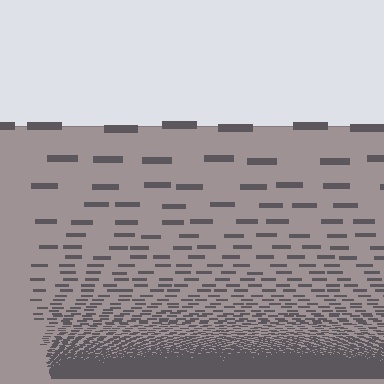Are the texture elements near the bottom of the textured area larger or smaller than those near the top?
Smaller. The gradient is inverted — elements near the bottom are smaller and denser.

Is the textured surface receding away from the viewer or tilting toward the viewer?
The surface appears to tilt toward the viewer. Texture elements get larger and sparser toward the top.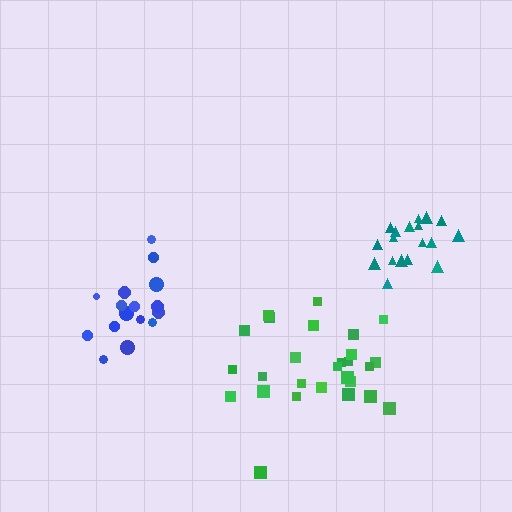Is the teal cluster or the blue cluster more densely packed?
Teal.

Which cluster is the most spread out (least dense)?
Green.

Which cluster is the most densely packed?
Teal.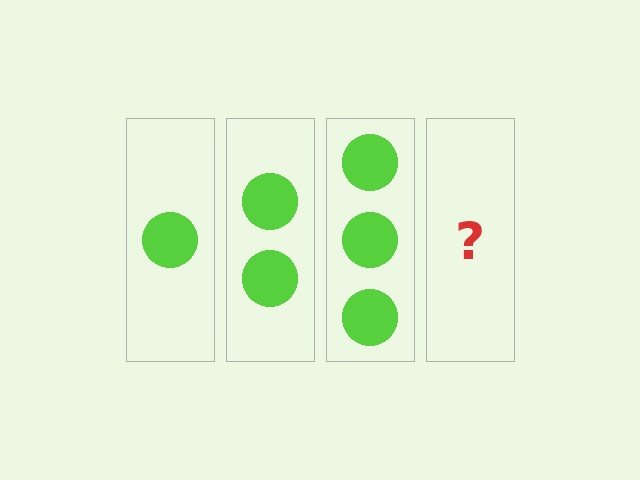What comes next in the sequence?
The next element should be 4 circles.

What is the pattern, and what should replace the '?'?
The pattern is that each step adds one more circle. The '?' should be 4 circles.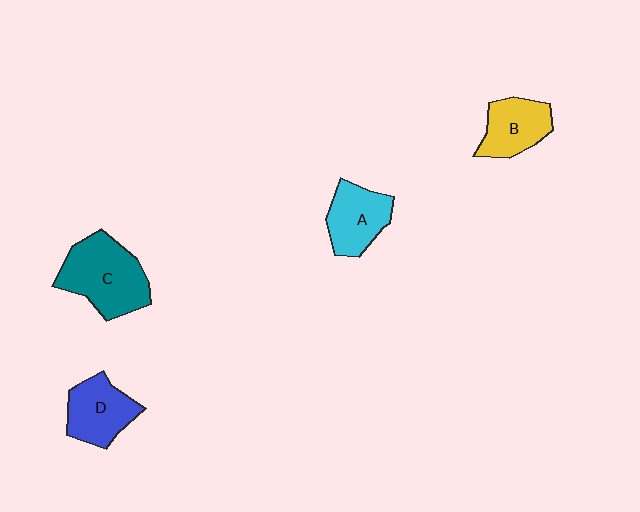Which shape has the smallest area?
Shape B (yellow).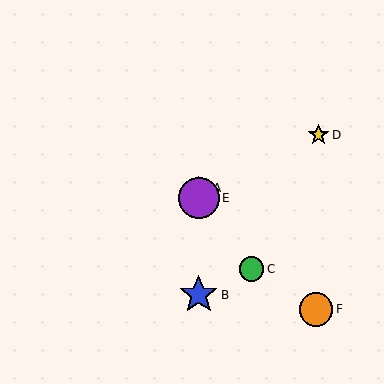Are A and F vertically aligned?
No, A is at x≈199 and F is at x≈316.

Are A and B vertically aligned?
Yes, both are at x≈199.